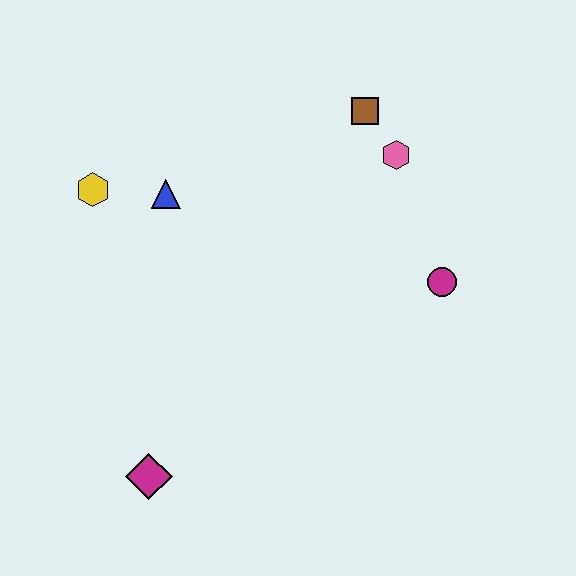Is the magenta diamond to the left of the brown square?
Yes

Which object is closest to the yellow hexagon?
The blue triangle is closest to the yellow hexagon.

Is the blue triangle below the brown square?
Yes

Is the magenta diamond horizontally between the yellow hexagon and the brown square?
Yes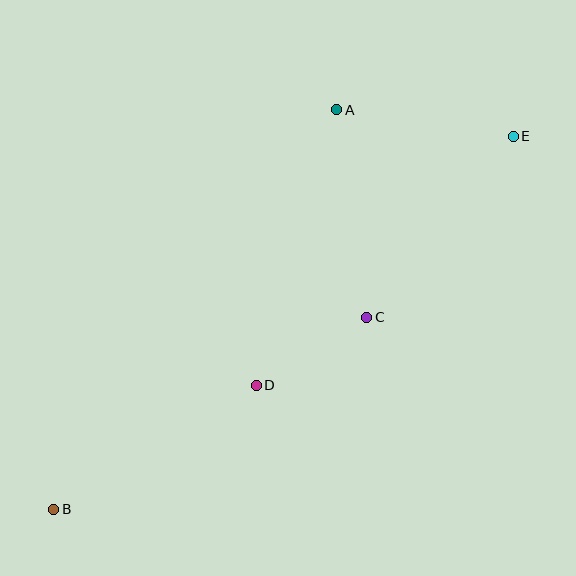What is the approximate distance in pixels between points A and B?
The distance between A and B is approximately 490 pixels.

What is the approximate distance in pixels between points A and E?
The distance between A and E is approximately 179 pixels.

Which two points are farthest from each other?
Points B and E are farthest from each other.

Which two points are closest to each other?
Points C and D are closest to each other.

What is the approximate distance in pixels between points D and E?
The distance between D and E is approximately 358 pixels.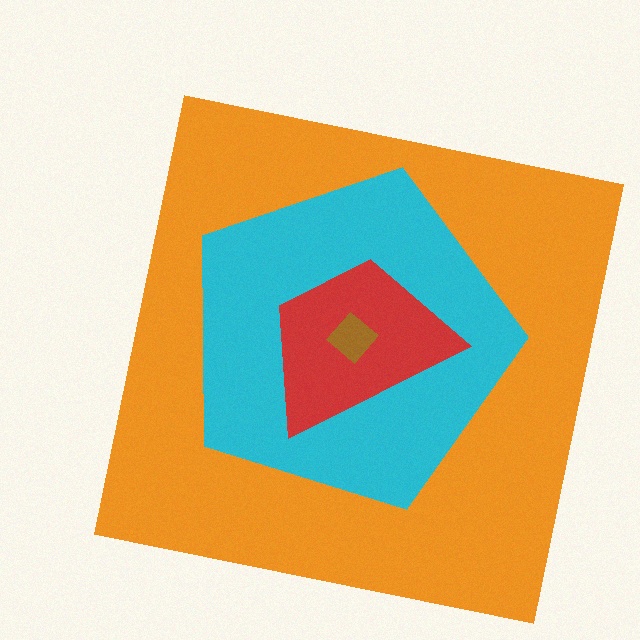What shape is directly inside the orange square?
The cyan pentagon.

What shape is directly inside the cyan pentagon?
The red trapezoid.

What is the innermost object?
The brown diamond.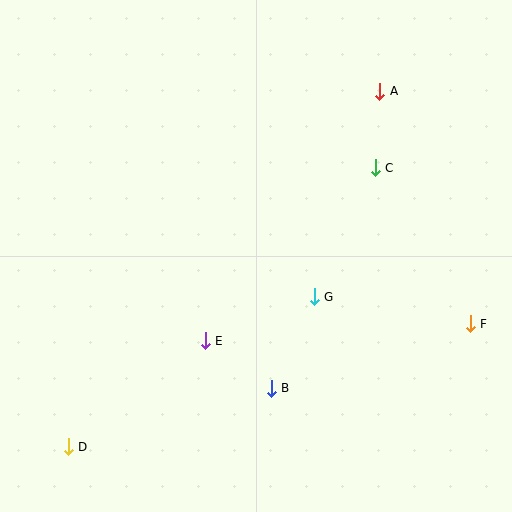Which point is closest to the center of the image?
Point G at (314, 297) is closest to the center.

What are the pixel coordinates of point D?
Point D is at (68, 447).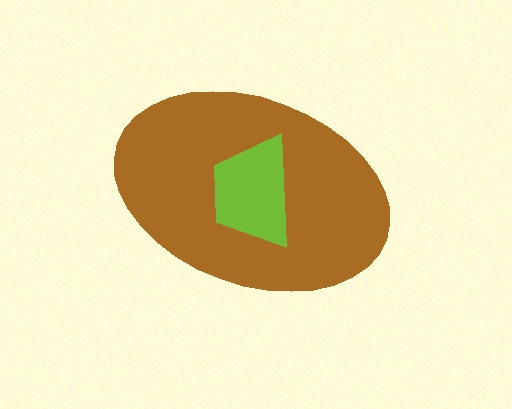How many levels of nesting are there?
2.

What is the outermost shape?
The brown ellipse.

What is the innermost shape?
The lime trapezoid.